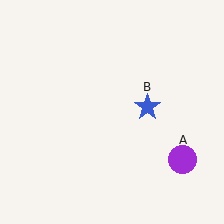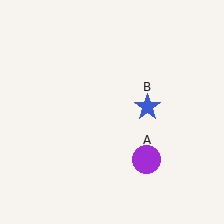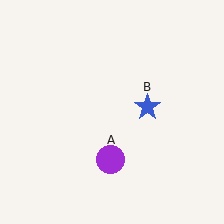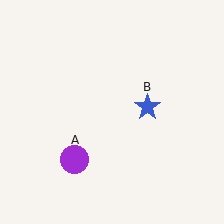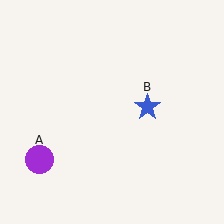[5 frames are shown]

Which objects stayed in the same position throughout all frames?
Blue star (object B) remained stationary.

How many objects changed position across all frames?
1 object changed position: purple circle (object A).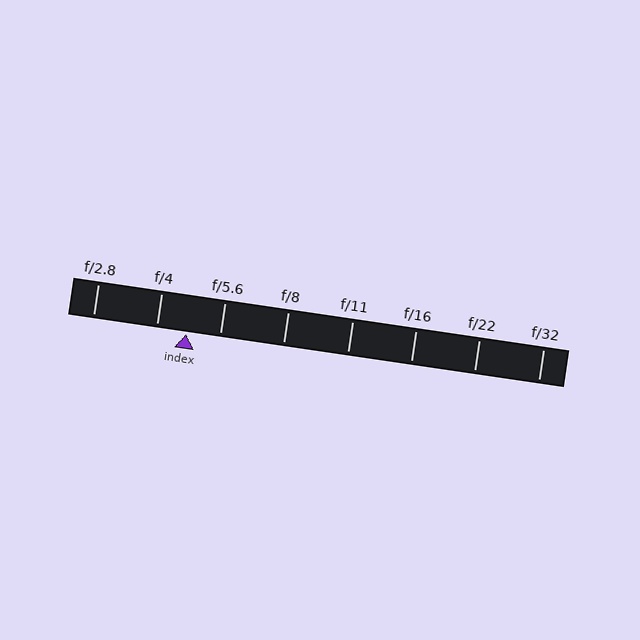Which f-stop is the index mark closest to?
The index mark is closest to f/4.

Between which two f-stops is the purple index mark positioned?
The index mark is between f/4 and f/5.6.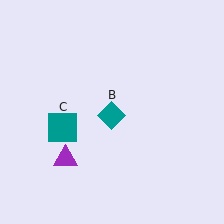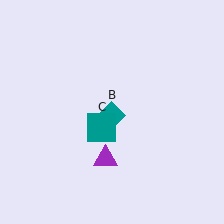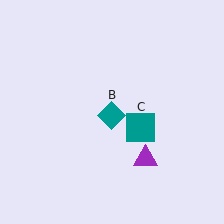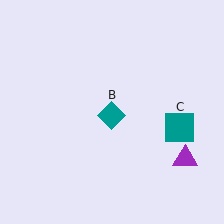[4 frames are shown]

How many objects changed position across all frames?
2 objects changed position: purple triangle (object A), teal square (object C).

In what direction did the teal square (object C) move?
The teal square (object C) moved right.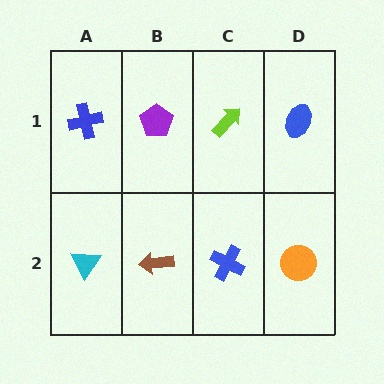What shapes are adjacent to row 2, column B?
A purple pentagon (row 1, column B), a cyan triangle (row 2, column A), a blue cross (row 2, column C).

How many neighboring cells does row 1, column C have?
3.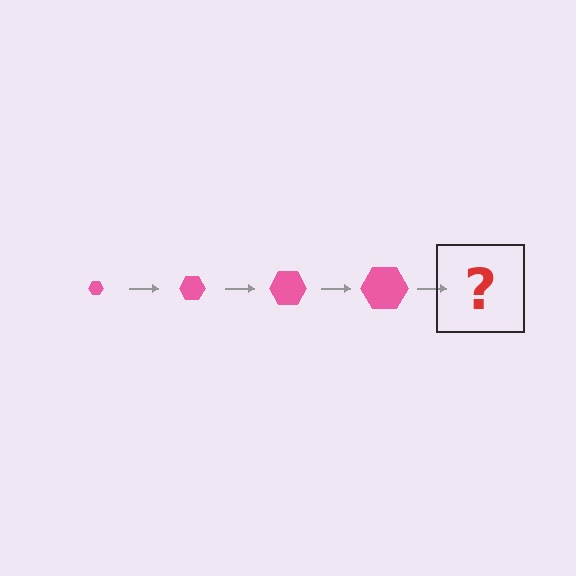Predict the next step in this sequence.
The next step is a pink hexagon, larger than the previous one.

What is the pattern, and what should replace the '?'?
The pattern is that the hexagon gets progressively larger each step. The '?' should be a pink hexagon, larger than the previous one.